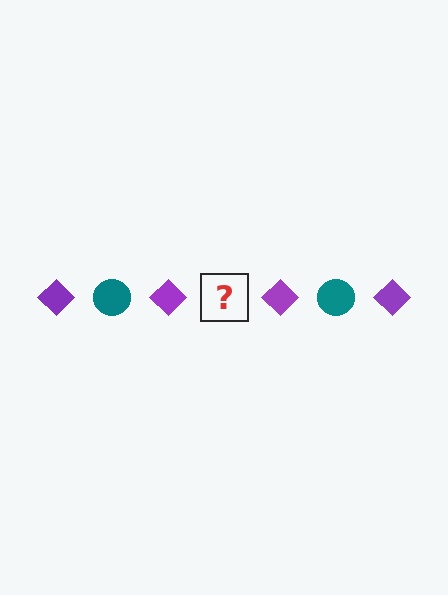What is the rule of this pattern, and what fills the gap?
The rule is that the pattern alternates between purple diamond and teal circle. The gap should be filled with a teal circle.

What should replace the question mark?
The question mark should be replaced with a teal circle.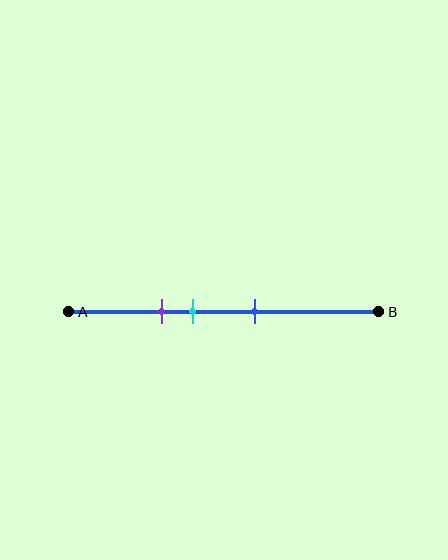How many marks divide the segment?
There are 3 marks dividing the segment.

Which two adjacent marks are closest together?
The purple and cyan marks are the closest adjacent pair.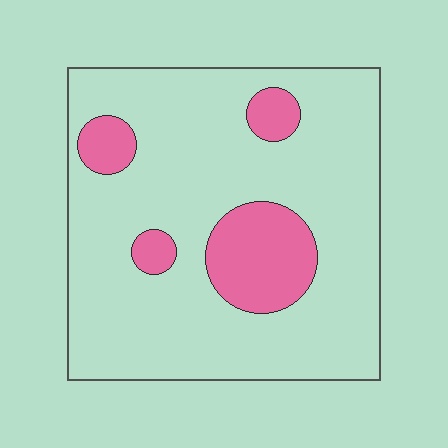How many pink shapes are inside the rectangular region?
4.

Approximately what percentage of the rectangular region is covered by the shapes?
Approximately 15%.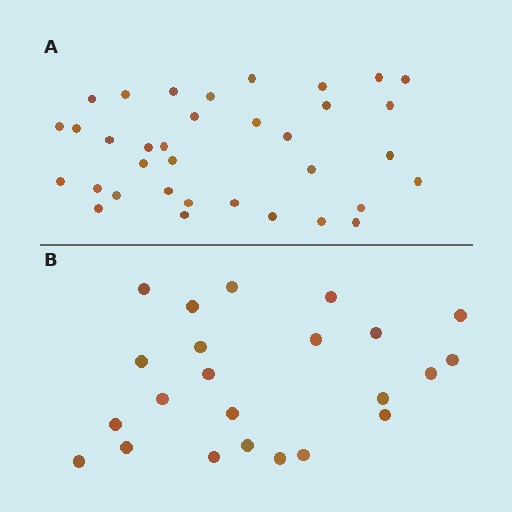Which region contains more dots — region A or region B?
Region A (the top region) has more dots.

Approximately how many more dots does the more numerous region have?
Region A has roughly 12 or so more dots than region B.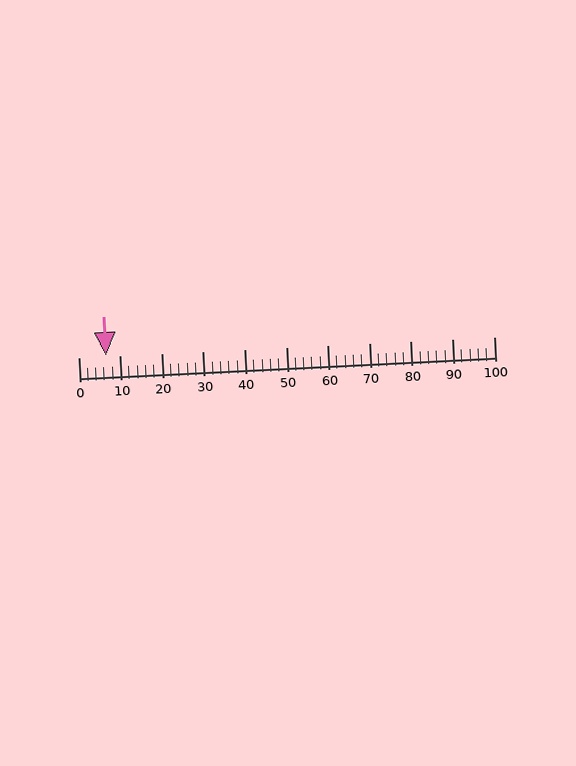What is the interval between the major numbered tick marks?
The major tick marks are spaced 10 units apart.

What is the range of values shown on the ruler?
The ruler shows values from 0 to 100.